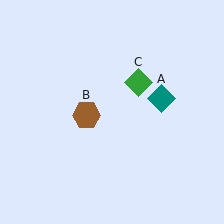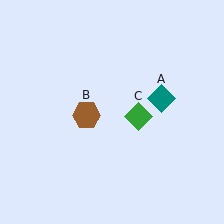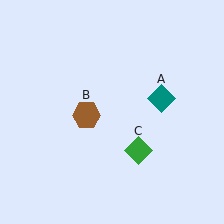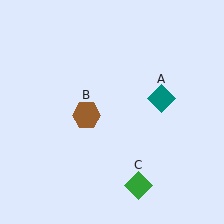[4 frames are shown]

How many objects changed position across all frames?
1 object changed position: green diamond (object C).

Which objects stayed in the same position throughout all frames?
Teal diamond (object A) and brown hexagon (object B) remained stationary.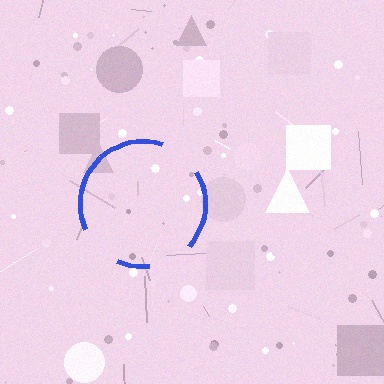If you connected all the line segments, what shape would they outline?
They would outline a circle.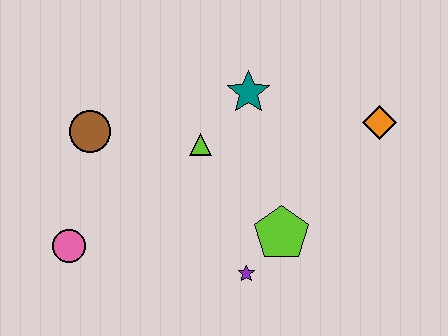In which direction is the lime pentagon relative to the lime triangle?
The lime pentagon is below the lime triangle.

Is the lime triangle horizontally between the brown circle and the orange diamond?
Yes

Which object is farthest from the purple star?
The brown circle is farthest from the purple star.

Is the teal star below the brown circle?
No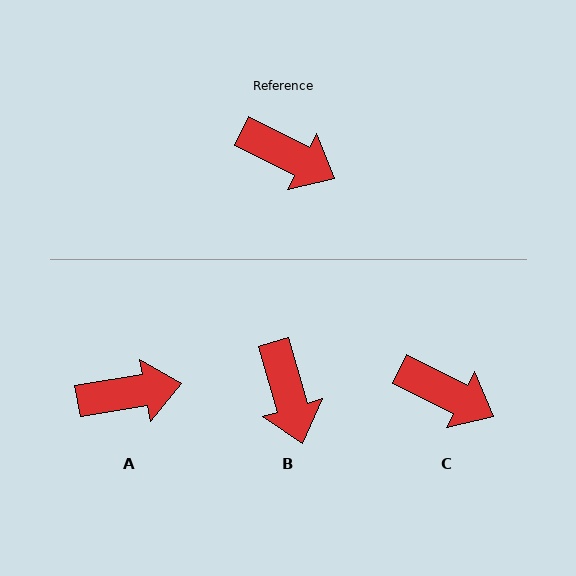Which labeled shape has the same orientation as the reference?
C.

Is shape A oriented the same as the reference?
No, it is off by about 36 degrees.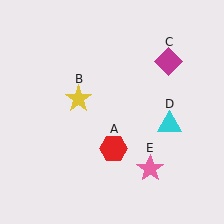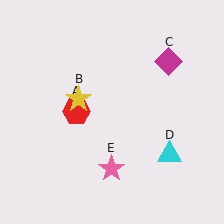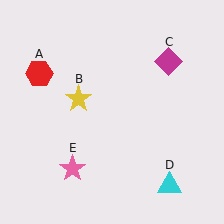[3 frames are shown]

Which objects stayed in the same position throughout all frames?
Yellow star (object B) and magenta diamond (object C) remained stationary.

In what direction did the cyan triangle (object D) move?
The cyan triangle (object D) moved down.